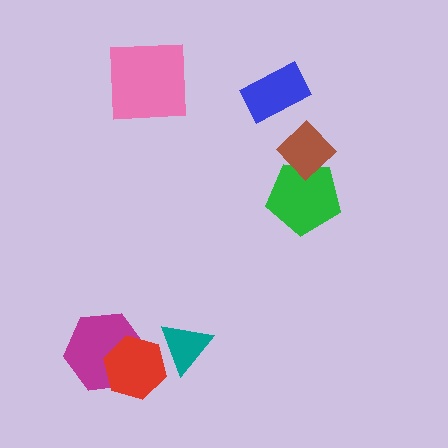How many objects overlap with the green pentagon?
1 object overlaps with the green pentagon.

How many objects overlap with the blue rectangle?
0 objects overlap with the blue rectangle.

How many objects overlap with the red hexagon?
2 objects overlap with the red hexagon.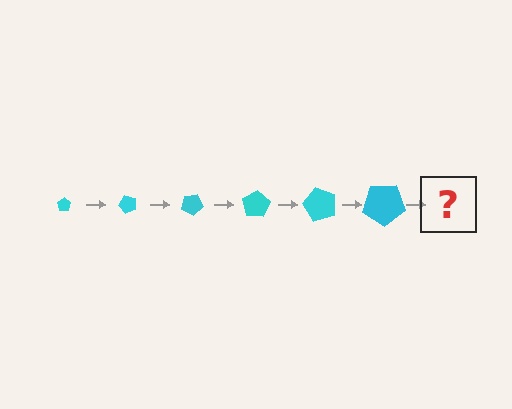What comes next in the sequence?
The next element should be a pentagon, larger than the previous one and rotated 300 degrees from the start.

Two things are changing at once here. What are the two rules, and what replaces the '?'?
The two rules are that the pentagon grows larger each step and it rotates 50 degrees each step. The '?' should be a pentagon, larger than the previous one and rotated 300 degrees from the start.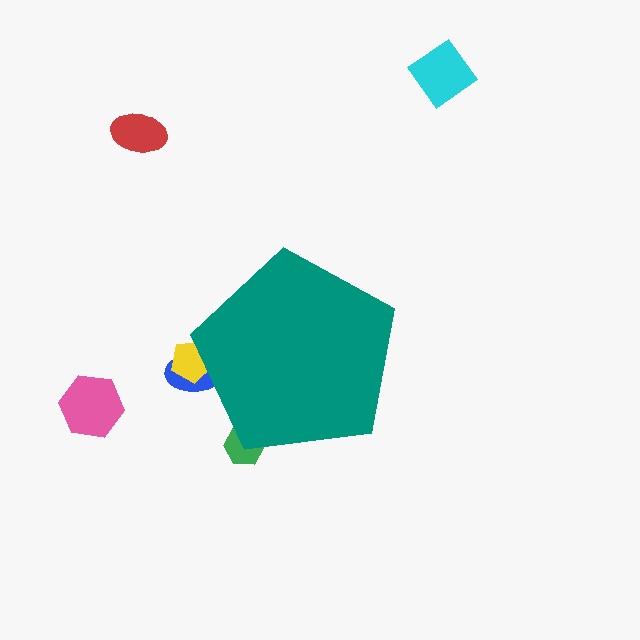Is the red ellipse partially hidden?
No, the red ellipse is fully visible.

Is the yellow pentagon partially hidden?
Yes, the yellow pentagon is partially hidden behind the teal pentagon.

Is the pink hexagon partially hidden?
No, the pink hexagon is fully visible.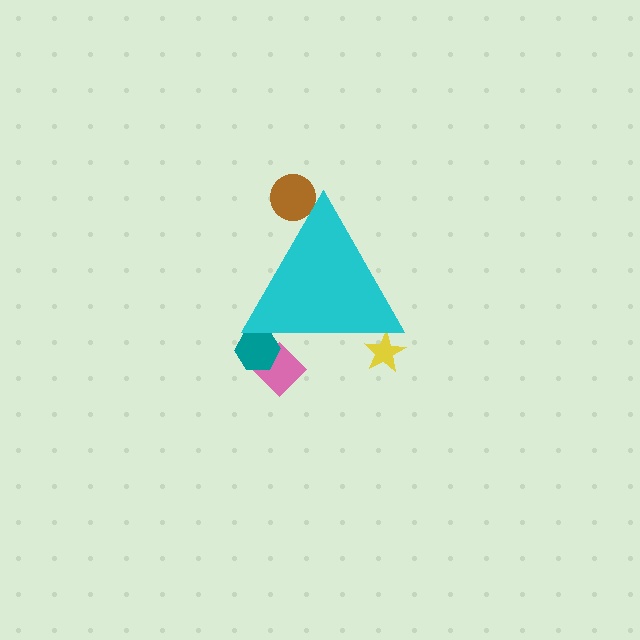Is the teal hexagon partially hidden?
Yes, the teal hexagon is partially hidden behind the cyan triangle.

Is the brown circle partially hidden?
Yes, the brown circle is partially hidden behind the cyan triangle.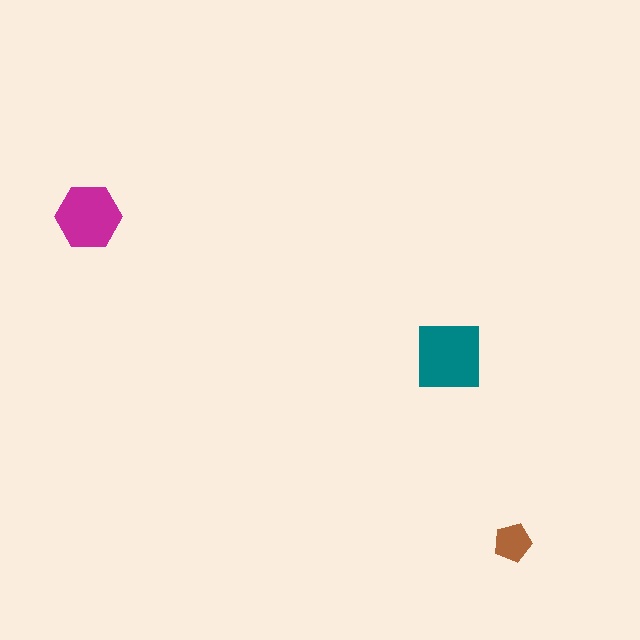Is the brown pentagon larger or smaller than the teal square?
Smaller.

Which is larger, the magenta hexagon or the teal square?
The teal square.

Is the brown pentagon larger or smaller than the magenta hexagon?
Smaller.